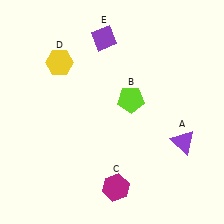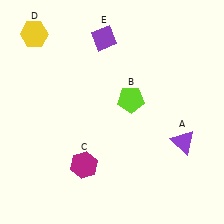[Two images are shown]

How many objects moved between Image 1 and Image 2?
2 objects moved between the two images.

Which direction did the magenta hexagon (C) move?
The magenta hexagon (C) moved left.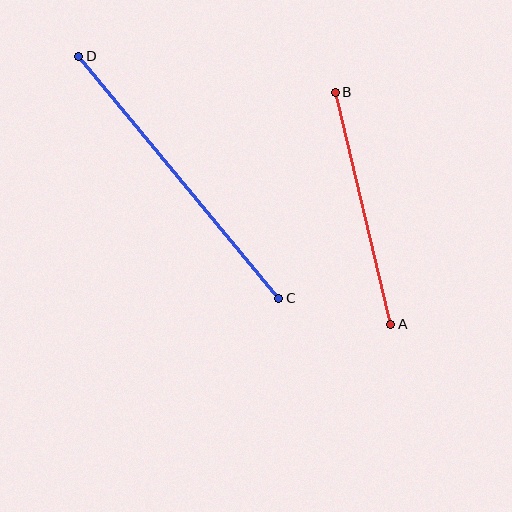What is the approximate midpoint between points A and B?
The midpoint is at approximately (363, 208) pixels.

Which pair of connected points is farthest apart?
Points C and D are farthest apart.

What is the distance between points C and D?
The distance is approximately 314 pixels.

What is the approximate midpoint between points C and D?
The midpoint is at approximately (179, 177) pixels.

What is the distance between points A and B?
The distance is approximately 239 pixels.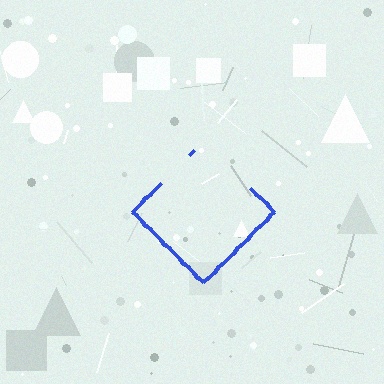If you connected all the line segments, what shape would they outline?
They would outline a diamond.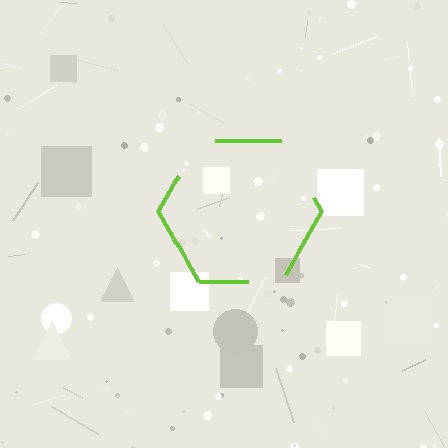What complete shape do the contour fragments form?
The contour fragments form a hexagon.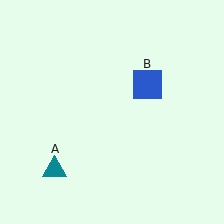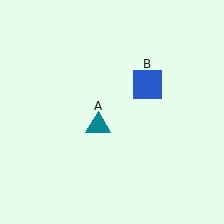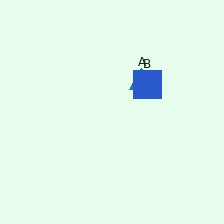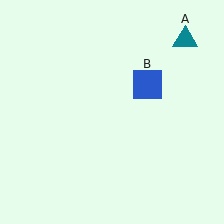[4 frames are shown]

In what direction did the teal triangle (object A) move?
The teal triangle (object A) moved up and to the right.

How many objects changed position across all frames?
1 object changed position: teal triangle (object A).